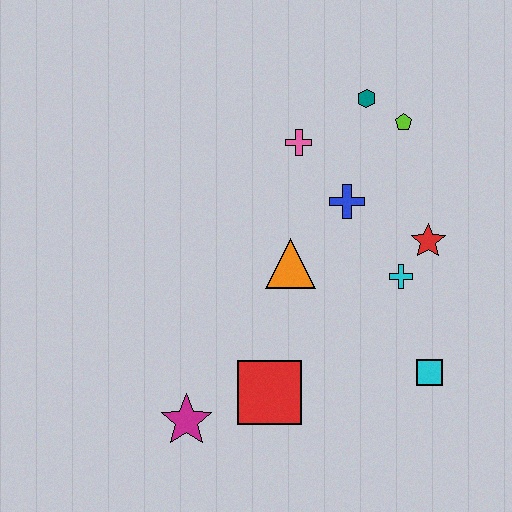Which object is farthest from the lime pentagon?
The magenta star is farthest from the lime pentagon.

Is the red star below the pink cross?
Yes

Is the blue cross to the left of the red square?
No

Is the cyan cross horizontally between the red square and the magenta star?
No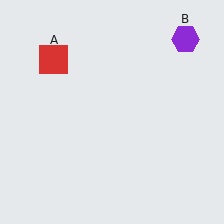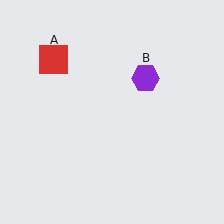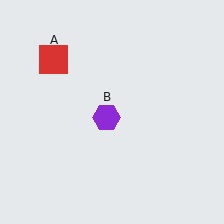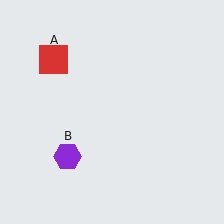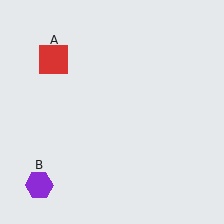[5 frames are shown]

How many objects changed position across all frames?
1 object changed position: purple hexagon (object B).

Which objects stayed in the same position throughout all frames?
Red square (object A) remained stationary.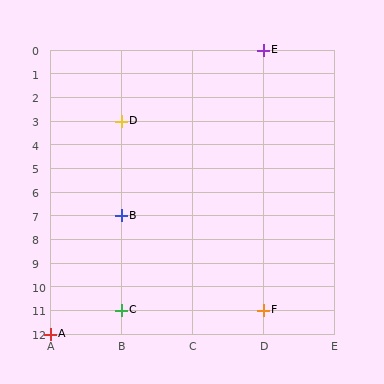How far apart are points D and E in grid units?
Points D and E are 2 columns and 3 rows apart (about 3.6 grid units diagonally).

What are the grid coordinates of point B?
Point B is at grid coordinates (B, 7).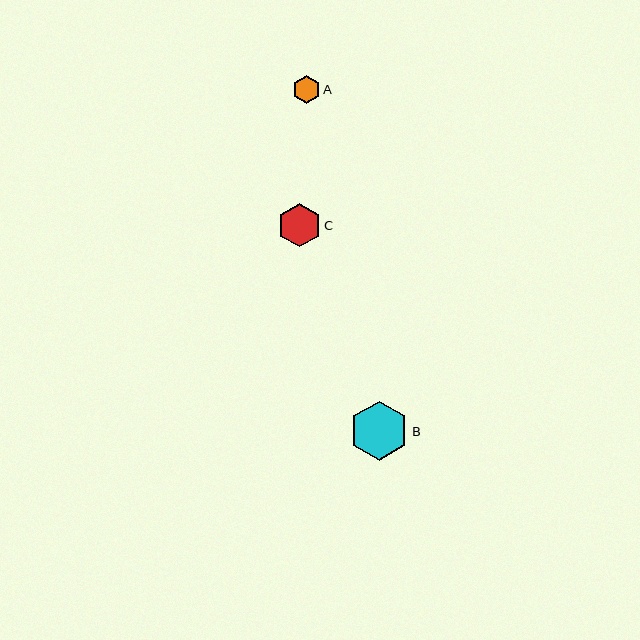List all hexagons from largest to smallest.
From largest to smallest: B, C, A.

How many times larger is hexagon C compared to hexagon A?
Hexagon C is approximately 1.6 times the size of hexagon A.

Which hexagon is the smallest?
Hexagon A is the smallest with a size of approximately 28 pixels.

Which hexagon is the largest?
Hexagon B is the largest with a size of approximately 59 pixels.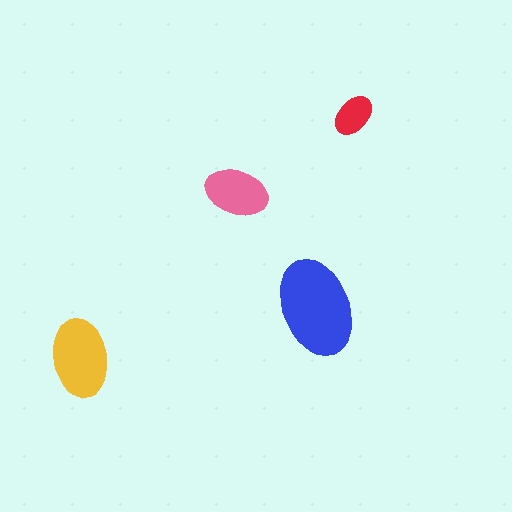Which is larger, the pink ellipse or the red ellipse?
The pink one.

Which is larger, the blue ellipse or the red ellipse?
The blue one.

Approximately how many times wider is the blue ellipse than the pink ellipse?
About 1.5 times wider.